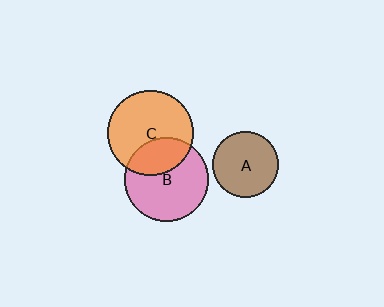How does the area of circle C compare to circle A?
Approximately 1.7 times.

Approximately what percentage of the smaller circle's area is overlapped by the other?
Approximately 30%.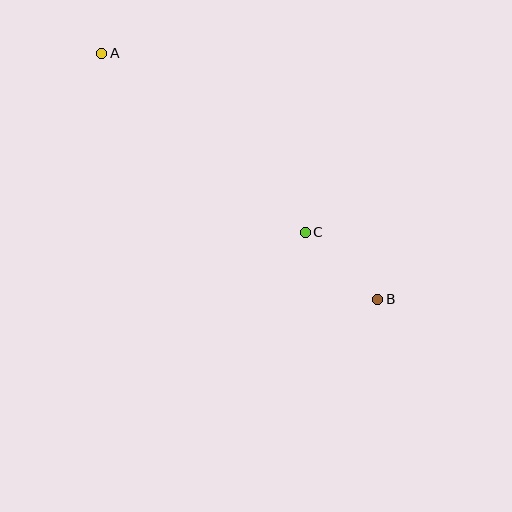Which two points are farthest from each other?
Points A and B are farthest from each other.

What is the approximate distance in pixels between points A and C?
The distance between A and C is approximately 271 pixels.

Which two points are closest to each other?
Points B and C are closest to each other.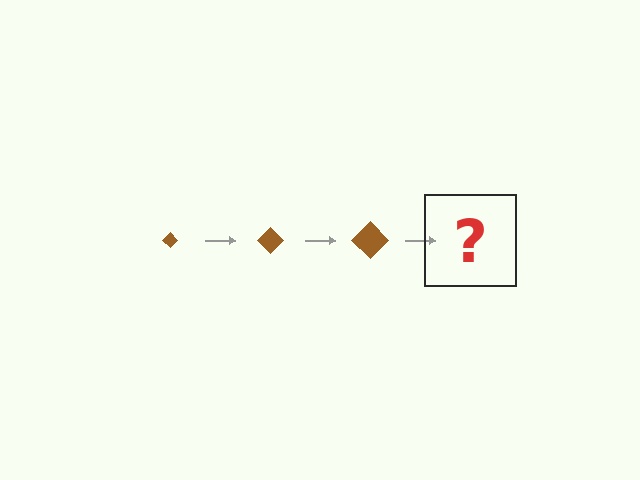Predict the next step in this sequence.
The next step is a brown diamond, larger than the previous one.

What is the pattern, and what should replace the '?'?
The pattern is that the diamond gets progressively larger each step. The '?' should be a brown diamond, larger than the previous one.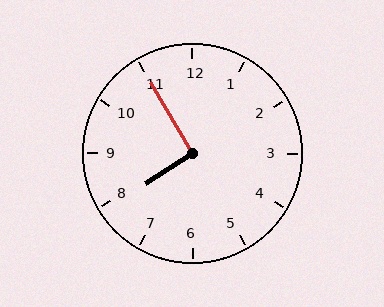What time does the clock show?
7:55.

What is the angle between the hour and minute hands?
Approximately 92 degrees.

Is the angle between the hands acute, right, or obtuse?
It is right.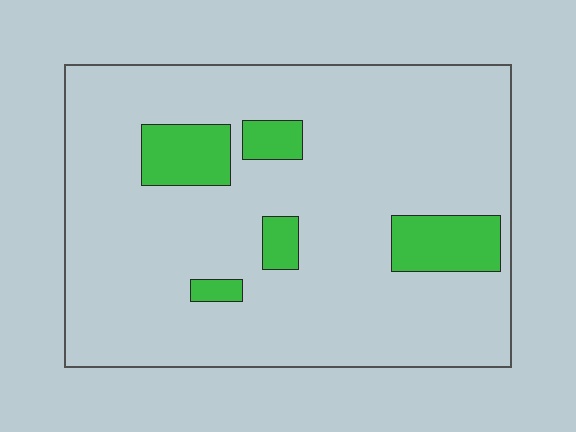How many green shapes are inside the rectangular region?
5.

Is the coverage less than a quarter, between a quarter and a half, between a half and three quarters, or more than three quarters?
Less than a quarter.